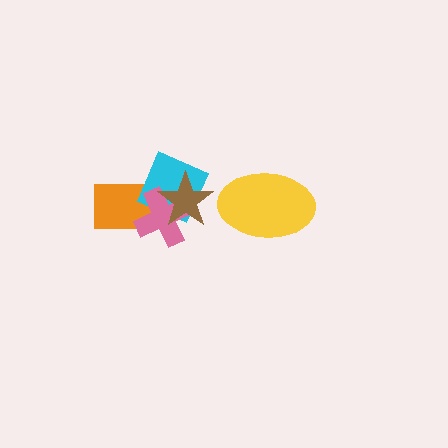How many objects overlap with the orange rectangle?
3 objects overlap with the orange rectangle.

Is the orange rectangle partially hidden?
Yes, it is partially covered by another shape.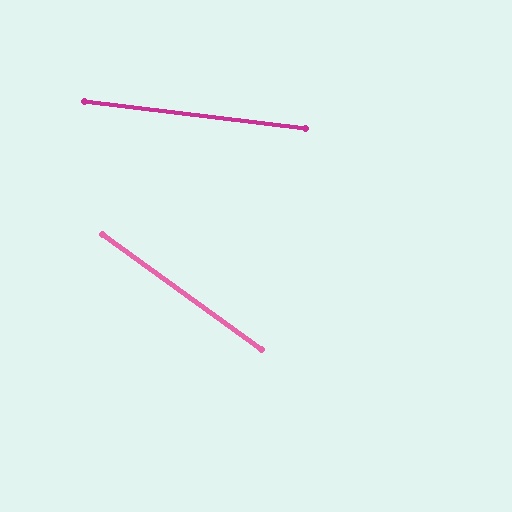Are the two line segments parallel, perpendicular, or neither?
Neither parallel nor perpendicular — they differ by about 29°.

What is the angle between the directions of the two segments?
Approximately 29 degrees.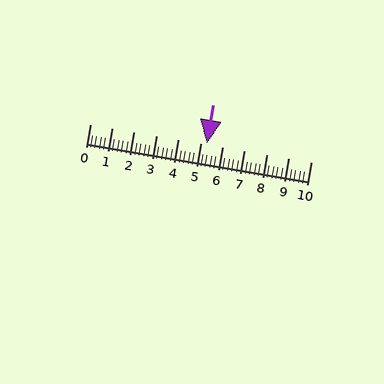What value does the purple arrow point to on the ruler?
The purple arrow points to approximately 5.3.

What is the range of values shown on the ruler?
The ruler shows values from 0 to 10.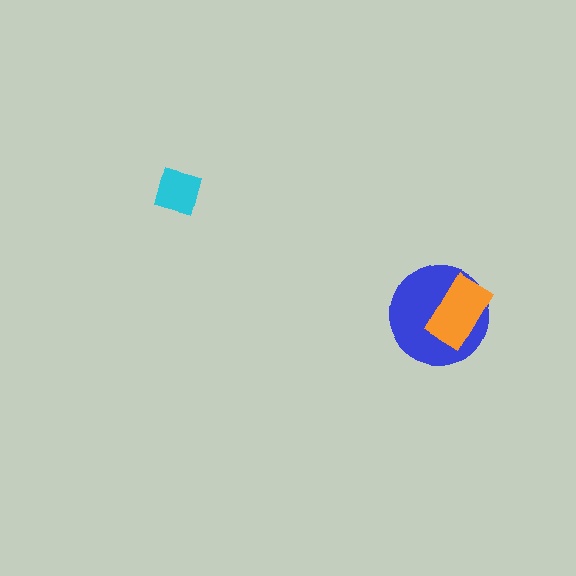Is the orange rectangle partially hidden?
No, no other shape covers it.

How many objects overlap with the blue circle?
1 object overlaps with the blue circle.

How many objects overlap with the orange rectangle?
1 object overlaps with the orange rectangle.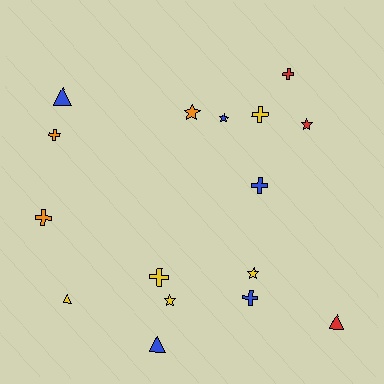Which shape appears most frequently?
Cross, with 7 objects.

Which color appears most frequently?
Blue, with 5 objects.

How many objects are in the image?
There are 16 objects.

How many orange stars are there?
There is 1 orange star.